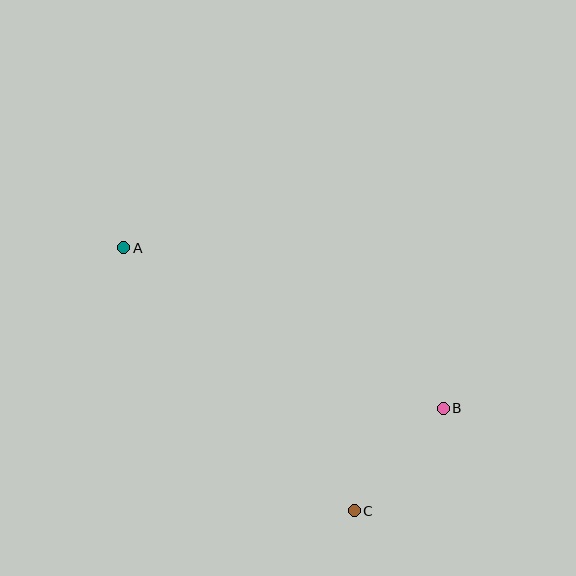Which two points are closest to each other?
Points B and C are closest to each other.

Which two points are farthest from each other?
Points A and B are farthest from each other.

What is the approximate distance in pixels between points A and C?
The distance between A and C is approximately 350 pixels.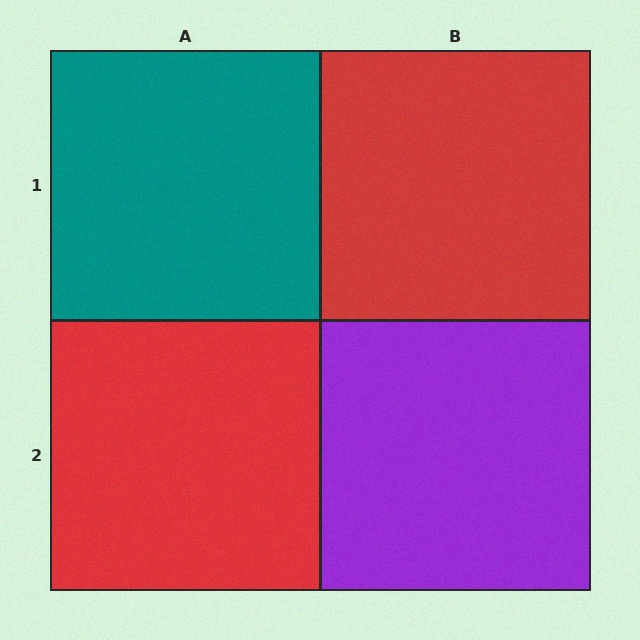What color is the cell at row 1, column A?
Teal.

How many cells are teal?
1 cell is teal.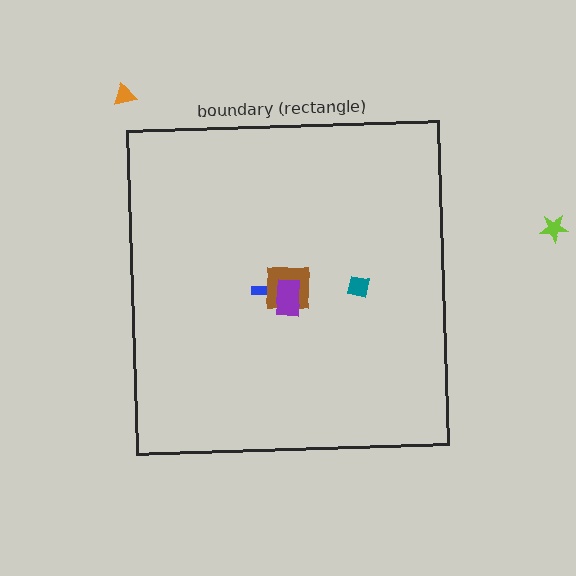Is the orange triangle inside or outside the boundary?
Outside.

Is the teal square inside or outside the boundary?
Inside.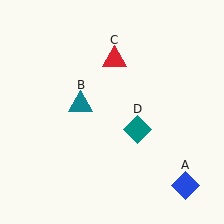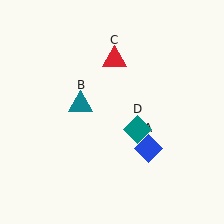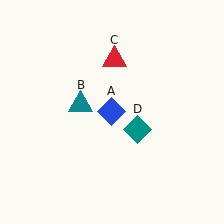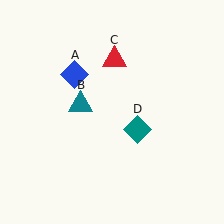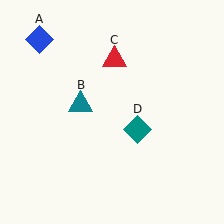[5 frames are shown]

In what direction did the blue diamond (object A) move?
The blue diamond (object A) moved up and to the left.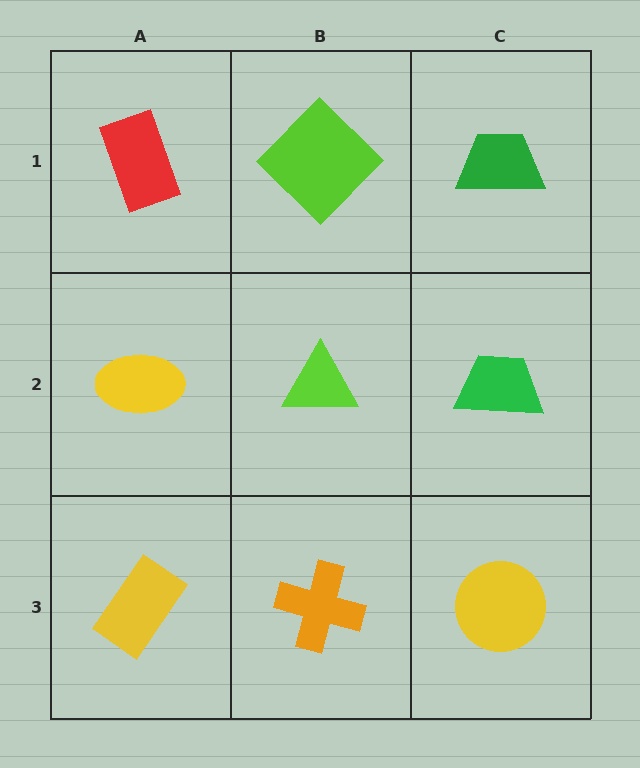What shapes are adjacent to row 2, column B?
A lime diamond (row 1, column B), an orange cross (row 3, column B), a yellow ellipse (row 2, column A), a green trapezoid (row 2, column C).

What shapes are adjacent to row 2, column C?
A green trapezoid (row 1, column C), a yellow circle (row 3, column C), a lime triangle (row 2, column B).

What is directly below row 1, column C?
A green trapezoid.